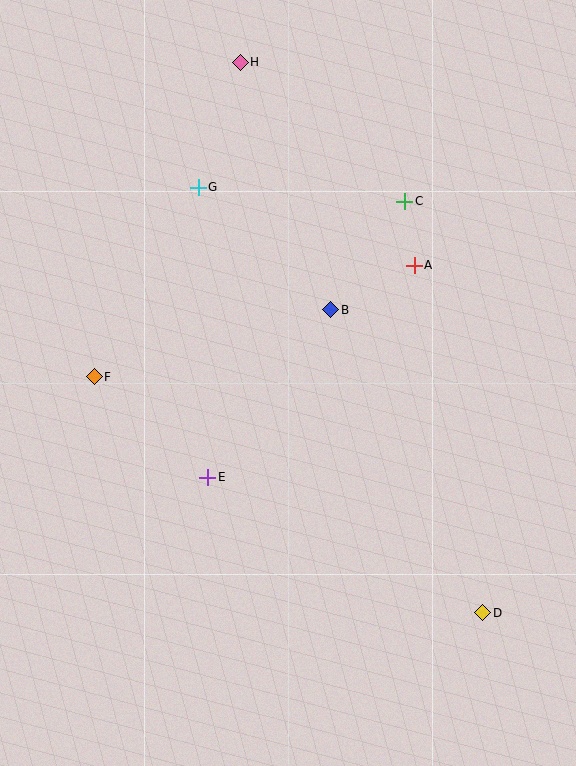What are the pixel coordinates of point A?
Point A is at (414, 265).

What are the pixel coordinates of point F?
Point F is at (94, 377).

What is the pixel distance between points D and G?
The distance between D and G is 512 pixels.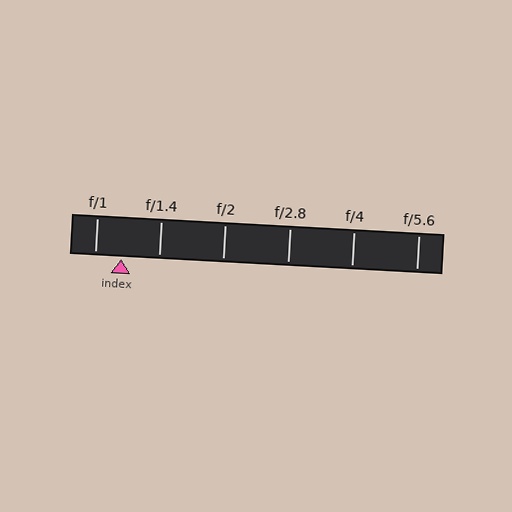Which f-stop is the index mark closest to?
The index mark is closest to f/1.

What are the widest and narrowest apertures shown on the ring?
The widest aperture shown is f/1 and the narrowest is f/5.6.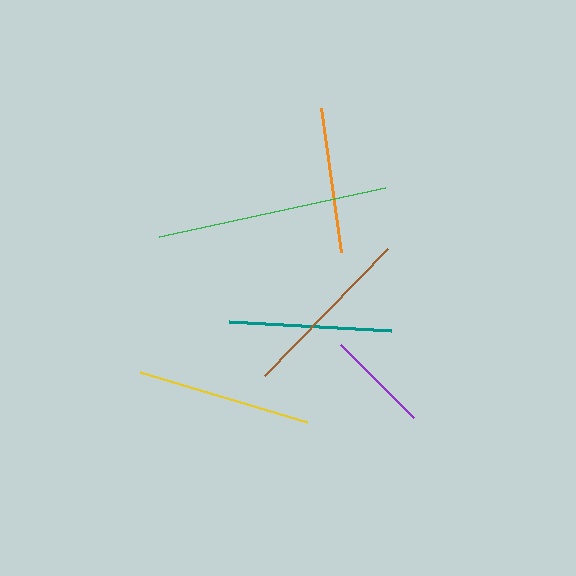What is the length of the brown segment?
The brown segment is approximately 177 pixels long.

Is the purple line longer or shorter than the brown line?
The brown line is longer than the purple line.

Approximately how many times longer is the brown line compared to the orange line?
The brown line is approximately 1.2 times the length of the orange line.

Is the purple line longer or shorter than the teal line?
The teal line is longer than the purple line.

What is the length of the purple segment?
The purple segment is approximately 104 pixels long.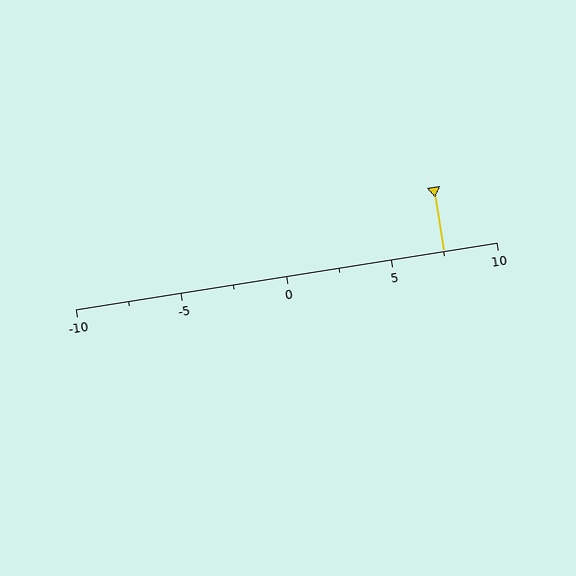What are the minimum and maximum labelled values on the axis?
The axis runs from -10 to 10.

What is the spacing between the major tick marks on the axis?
The major ticks are spaced 5 apart.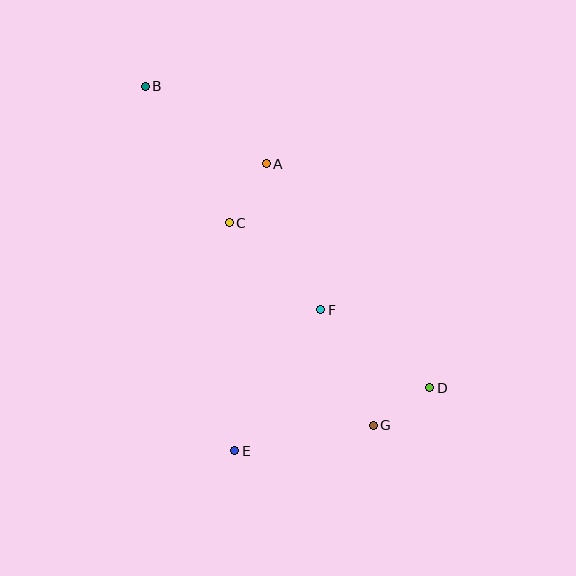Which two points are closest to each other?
Points D and G are closest to each other.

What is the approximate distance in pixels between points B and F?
The distance between B and F is approximately 285 pixels.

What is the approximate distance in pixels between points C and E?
The distance between C and E is approximately 228 pixels.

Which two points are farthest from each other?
Points B and D are farthest from each other.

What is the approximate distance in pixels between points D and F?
The distance between D and F is approximately 134 pixels.